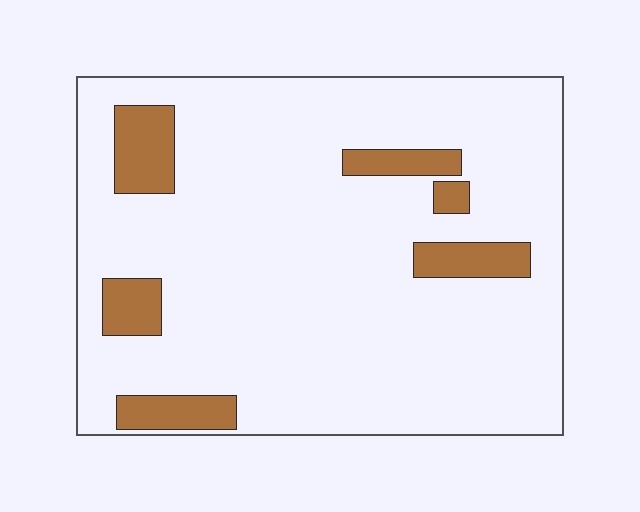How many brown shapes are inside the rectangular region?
6.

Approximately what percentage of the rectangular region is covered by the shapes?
Approximately 10%.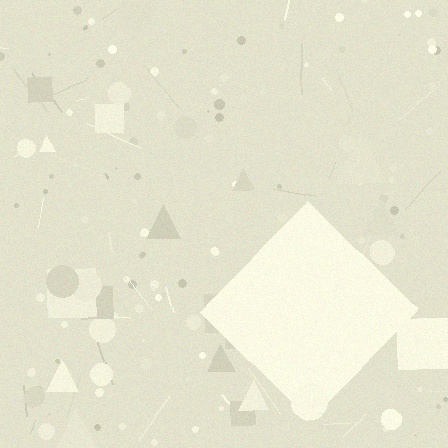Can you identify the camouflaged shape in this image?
The camouflaged shape is a diamond.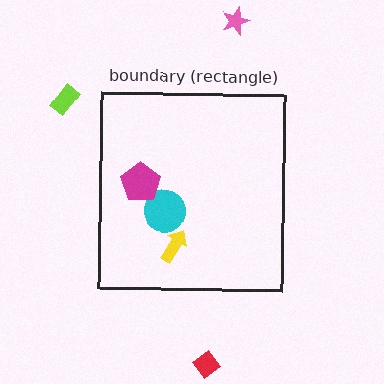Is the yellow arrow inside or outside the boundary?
Inside.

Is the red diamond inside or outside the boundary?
Outside.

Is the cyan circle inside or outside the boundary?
Inside.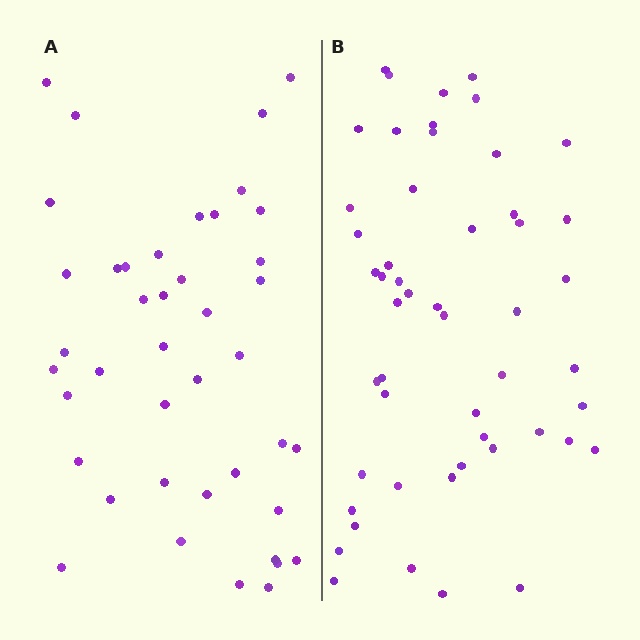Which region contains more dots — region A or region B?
Region B (the right region) has more dots.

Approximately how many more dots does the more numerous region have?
Region B has roughly 8 or so more dots than region A.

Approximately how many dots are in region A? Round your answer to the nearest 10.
About 40 dots. (The exact count is 42, which rounds to 40.)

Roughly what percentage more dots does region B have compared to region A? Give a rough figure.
About 20% more.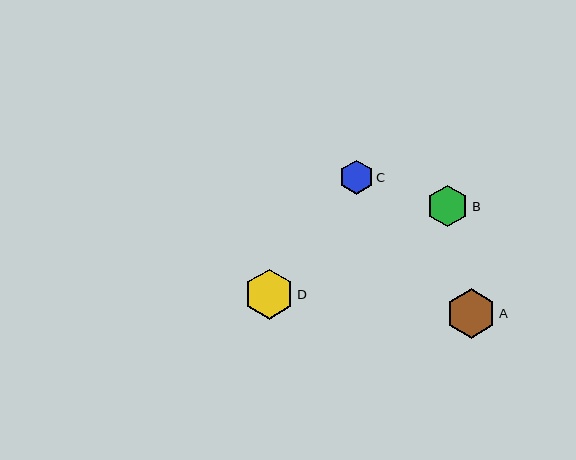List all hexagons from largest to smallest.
From largest to smallest: D, A, B, C.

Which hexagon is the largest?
Hexagon D is the largest with a size of approximately 50 pixels.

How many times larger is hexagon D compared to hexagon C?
Hexagon D is approximately 1.5 times the size of hexagon C.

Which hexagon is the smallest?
Hexagon C is the smallest with a size of approximately 34 pixels.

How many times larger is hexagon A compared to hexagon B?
Hexagon A is approximately 1.2 times the size of hexagon B.